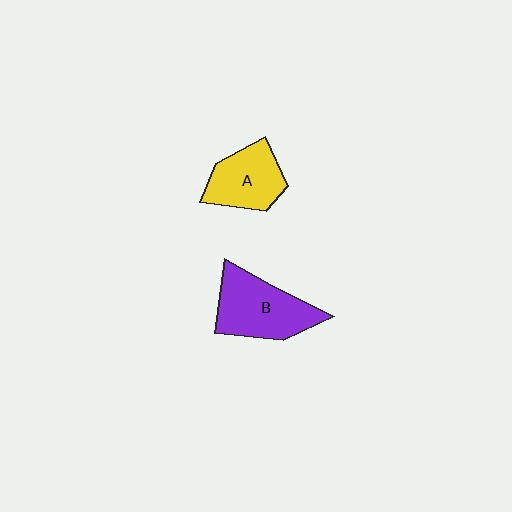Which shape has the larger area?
Shape B (purple).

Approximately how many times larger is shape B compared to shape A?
Approximately 1.3 times.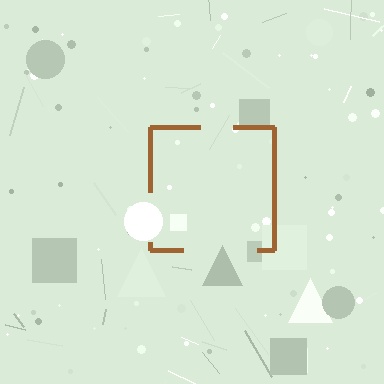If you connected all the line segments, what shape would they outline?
They would outline a square.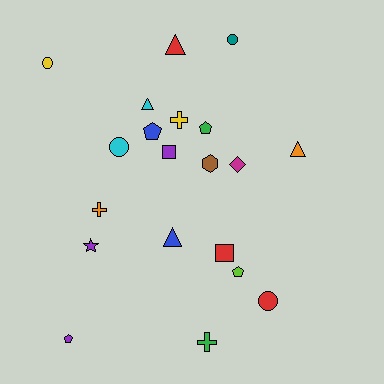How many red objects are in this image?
There are 3 red objects.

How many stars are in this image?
There is 1 star.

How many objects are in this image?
There are 20 objects.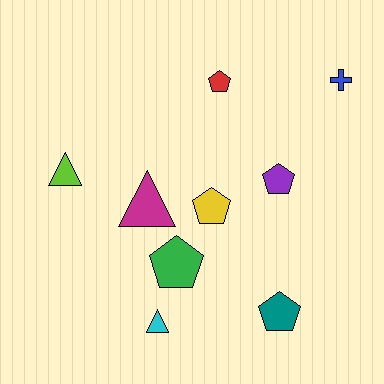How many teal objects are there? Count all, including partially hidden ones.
There is 1 teal object.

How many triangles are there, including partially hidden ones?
There are 3 triangles.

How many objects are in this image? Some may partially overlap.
There are 9 objects.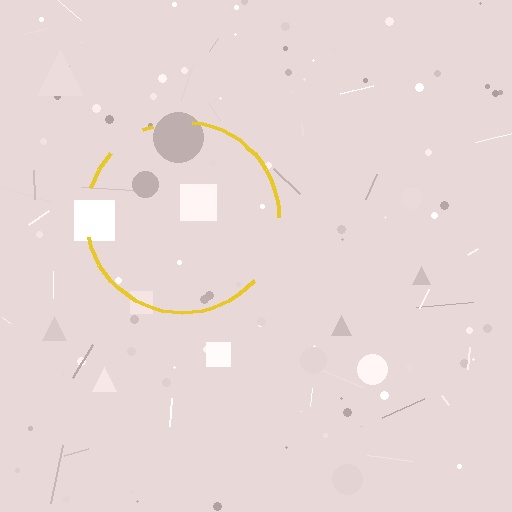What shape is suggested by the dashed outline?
The dashed outline suggests a circle.